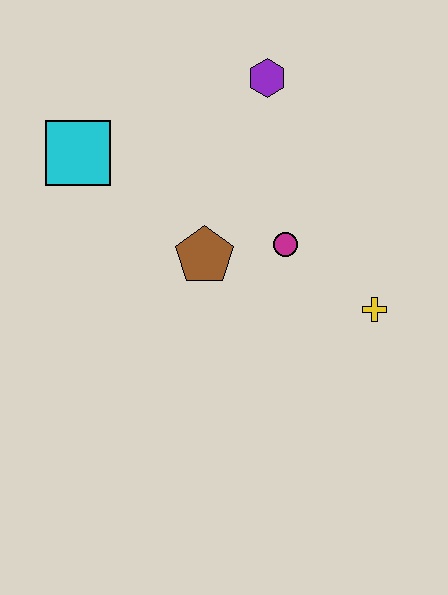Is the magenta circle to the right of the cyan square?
Yes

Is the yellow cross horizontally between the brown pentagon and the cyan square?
No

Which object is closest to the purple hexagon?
The magenta circle is closest to the purple hexagon.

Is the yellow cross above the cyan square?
No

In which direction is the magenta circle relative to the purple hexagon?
The magenta circle is below the purple hexagon.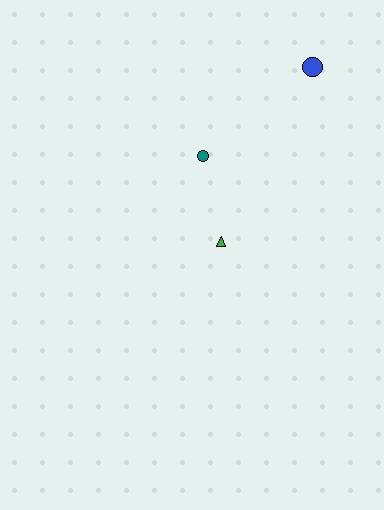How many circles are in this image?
There are 2 circles.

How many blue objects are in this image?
There is 1 blue object.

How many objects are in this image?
There are 3 objects.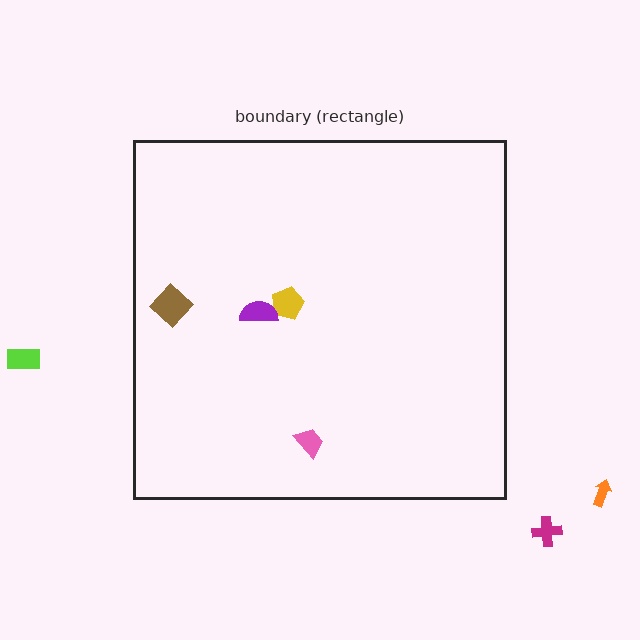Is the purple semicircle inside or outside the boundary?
Inside.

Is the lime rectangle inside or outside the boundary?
Outside.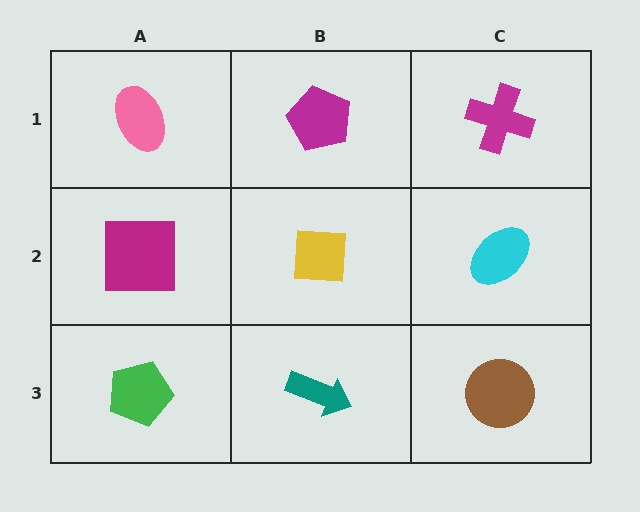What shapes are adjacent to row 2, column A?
A pink ellipse (row 1, column A), a green pentagon (row 3, column A), a yellow square (row 2, column B).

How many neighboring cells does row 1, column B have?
3.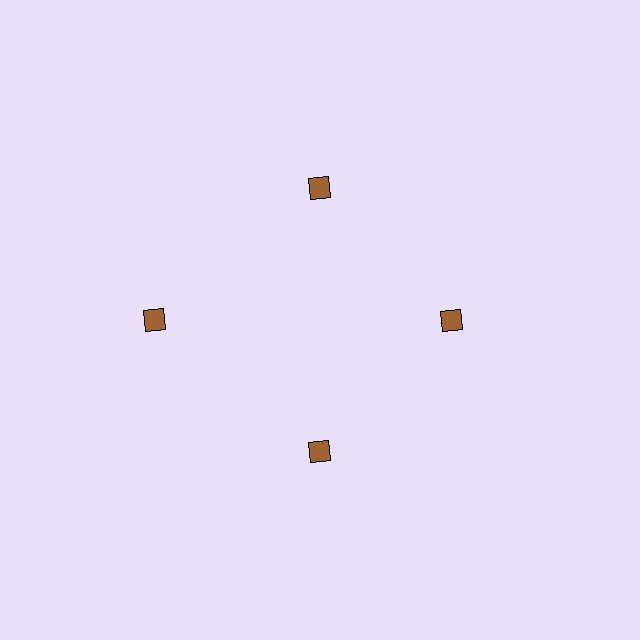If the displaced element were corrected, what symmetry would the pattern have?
It would have 4-fold rotational symmetry — the pattern would map onto itself every 90 degrees.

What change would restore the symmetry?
The symmetry would be restored by moving it inward, back onto the ring so that all 4 diamonds sit at equal angles and equal distance from the center.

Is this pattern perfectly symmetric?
No. The 4 brown diamonds are arranged in a ring, but one element near the 9 o'clock position is pushed outward from the center, breaking the 4-fold rotational symmetry.